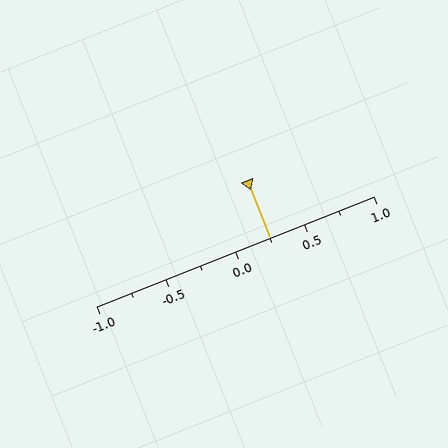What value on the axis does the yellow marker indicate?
The marker indicates approximately 0.25.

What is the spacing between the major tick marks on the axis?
The major ticks are spaced 0.5 apart.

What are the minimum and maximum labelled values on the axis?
The axis runs from -1.0 to 1.0.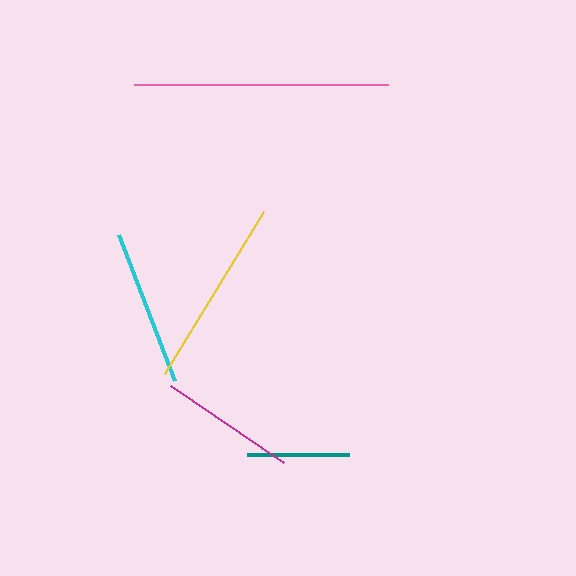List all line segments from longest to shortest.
From longest to shortest: pink, yellow, cyan, magenta, teal.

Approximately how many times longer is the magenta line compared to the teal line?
The magenta line is approximately 1.3 times the length of the teal line.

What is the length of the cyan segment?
The cyan segment is approximately 157 pixels long.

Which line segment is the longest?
The pink line is the longest at approximately 254 pixels.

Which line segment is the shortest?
The teal line is the shortest at approximately 102 pixels.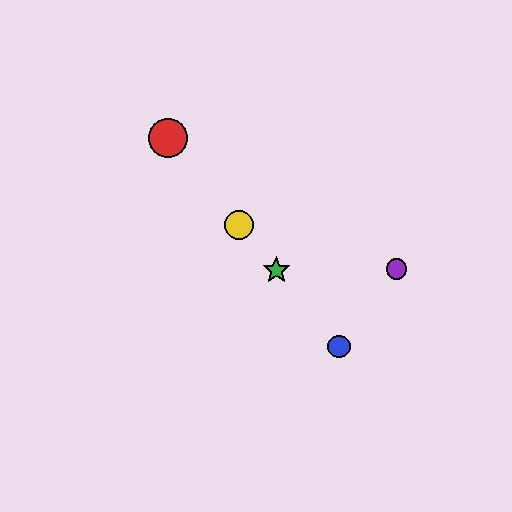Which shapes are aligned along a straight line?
The red circle, the blue circle, the green star, the yellow circle are aligned along a straight line.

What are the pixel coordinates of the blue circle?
The blue circle is at (339, 347).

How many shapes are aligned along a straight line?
4 shapes (the red circle, the blue circle, the green star, the yellow circle) are aligned along a straight line.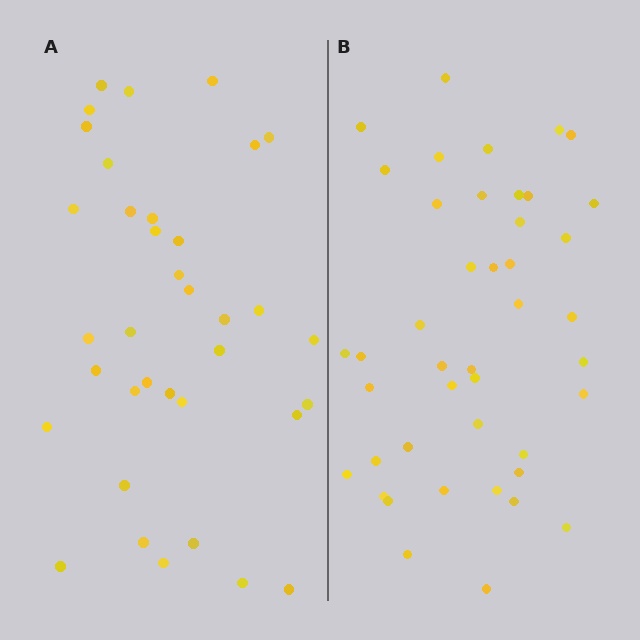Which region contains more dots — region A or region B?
Region B (the right region) has more dots.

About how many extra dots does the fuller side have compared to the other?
Region B has roughly 8 or so more dots than region A.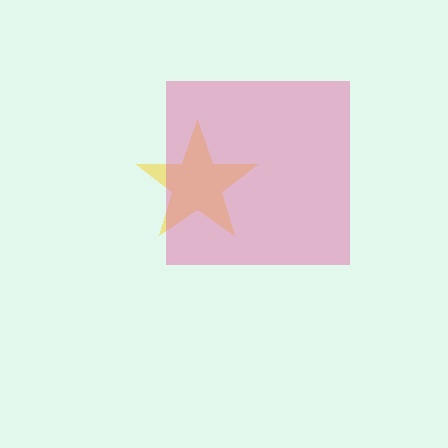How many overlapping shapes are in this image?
There are 2 overlapping shapes in the image.